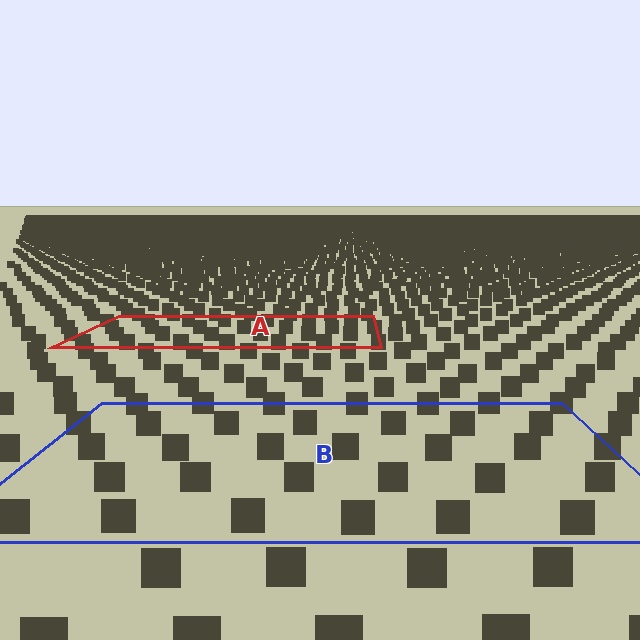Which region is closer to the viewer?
Region B is closer. The texture elements there are larger and more spread out.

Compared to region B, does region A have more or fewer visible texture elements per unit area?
Region A has more texture elements per unit area — they are packed more densely because it is farther away.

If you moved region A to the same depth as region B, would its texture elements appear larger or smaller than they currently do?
They would appear larger. At a closer depth, the same texture elements are projected at a bigger on-screen size.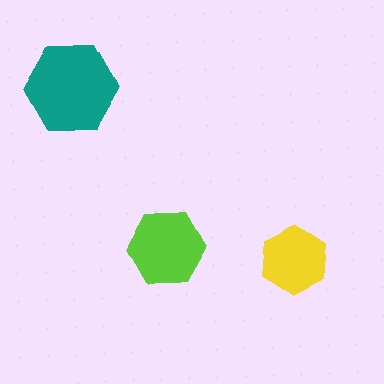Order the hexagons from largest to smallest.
the teal one, the lime one, the yellow one.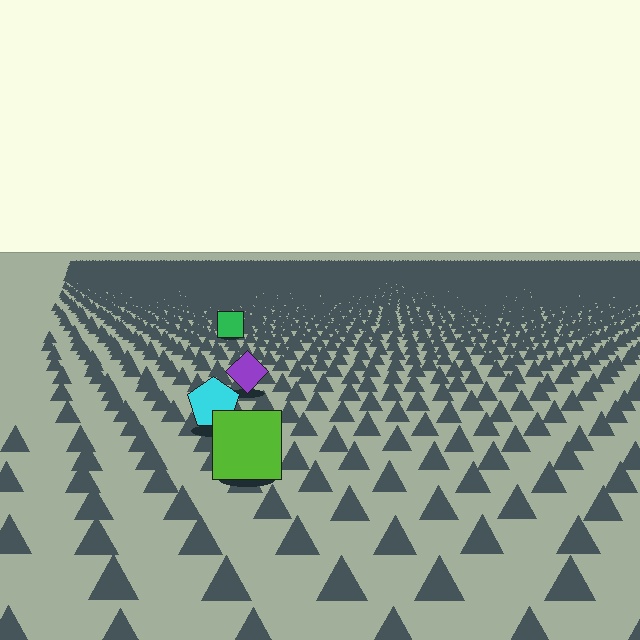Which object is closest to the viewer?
The lime square is closest. The texture marks near it are larger and more spread out.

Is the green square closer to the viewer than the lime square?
No. The lime square is closer — you can tell from the texture gradient: the ground texture is coarser near it.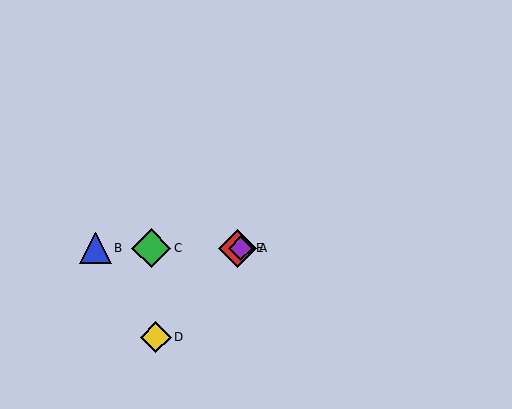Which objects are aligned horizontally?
Objects A, B, C, E are aligned horizontally.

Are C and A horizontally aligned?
Yes, both are at y≈248.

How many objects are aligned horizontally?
4 objects (A, B, C, E) are aligned horizontally.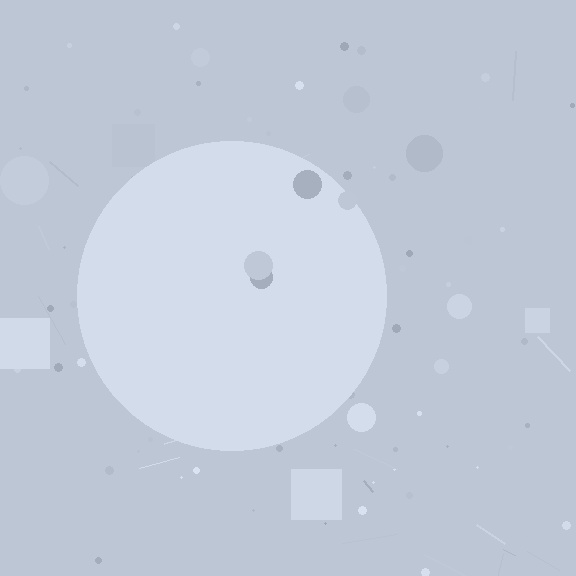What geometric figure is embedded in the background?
A circle is embedded in the background.